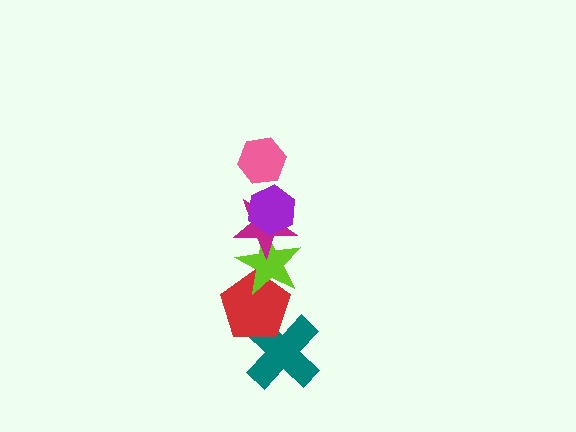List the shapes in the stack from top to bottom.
From top to bottom: the pink hexagon, the purple hexagon, the magenta star, the lime star, the red pentagon, the teal cross.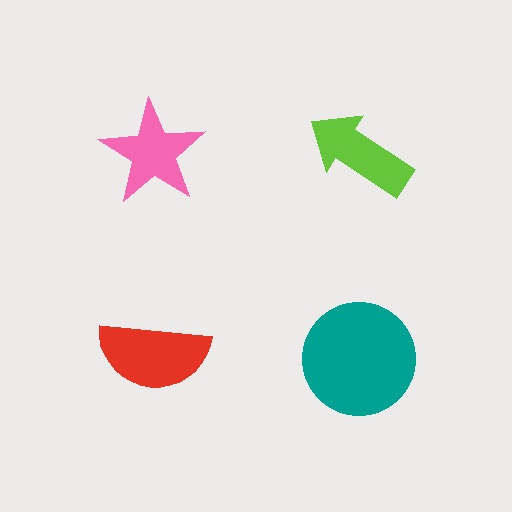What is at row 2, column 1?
A red semicircle.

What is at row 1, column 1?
A pink star.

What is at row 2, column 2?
A teal circle.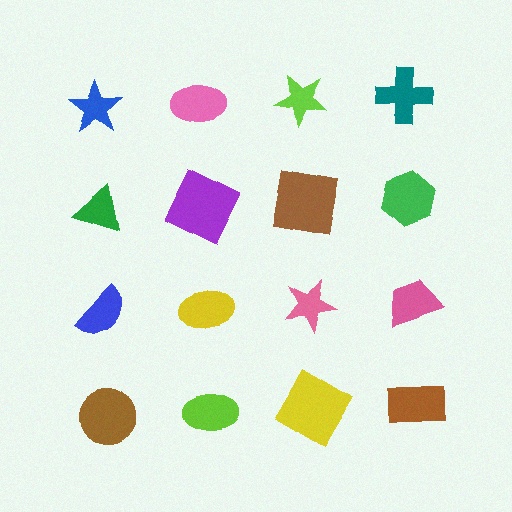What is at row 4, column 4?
A brown rectangle.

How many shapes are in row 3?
4 shapes.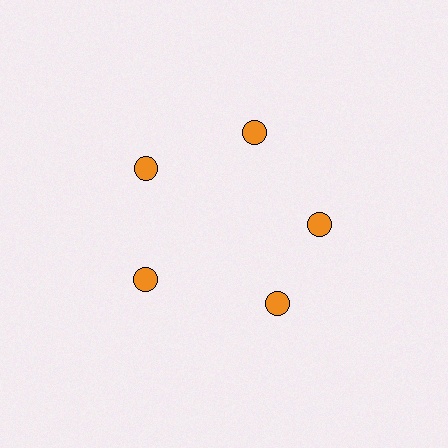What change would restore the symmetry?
The symmetry would be restored by rotating it back into even spacing with its neighbors so that all 5 circles sit at equal angles and equal distance from the center.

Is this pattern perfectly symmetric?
No. The 5 orange circles are arranged in a ring, but one element near the 5 o'clock position is rotated out of alignment along the ring, breaking the 5-fold rotational symmetry.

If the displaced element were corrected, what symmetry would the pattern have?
It would have 5-fold rotational symmetry — the pattern would map onto itself every 72 degrees.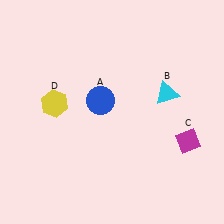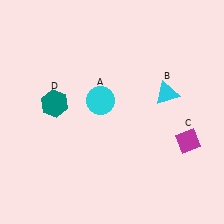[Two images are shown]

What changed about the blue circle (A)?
In Image 1, A is blue. In Image 2, it changed to cyan.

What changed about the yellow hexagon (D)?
In Image 1, D is yellow. In Image 2, it changed to teal.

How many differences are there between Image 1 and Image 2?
There are 2 differences between the two images.